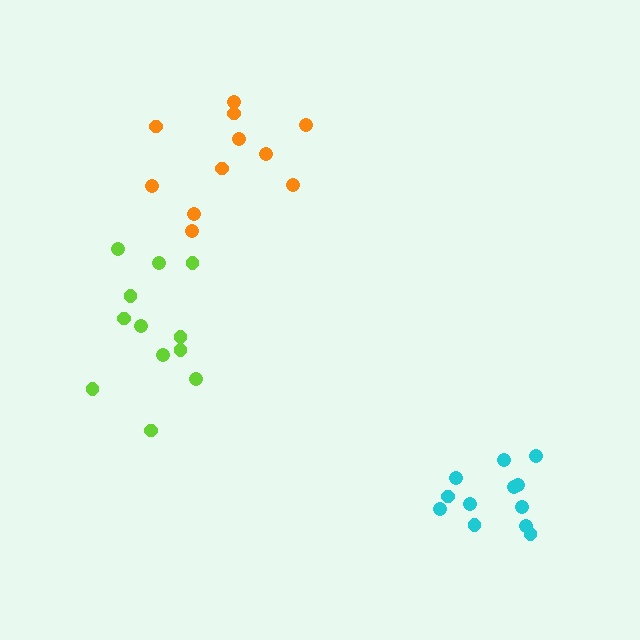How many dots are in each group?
Group 1: 11 dots, Group 2: 12 dots, Group 3: 12 dots (35 total).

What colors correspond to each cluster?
The clusters are colored: orange, cyan, lime.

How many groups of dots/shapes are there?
There are 3 groups.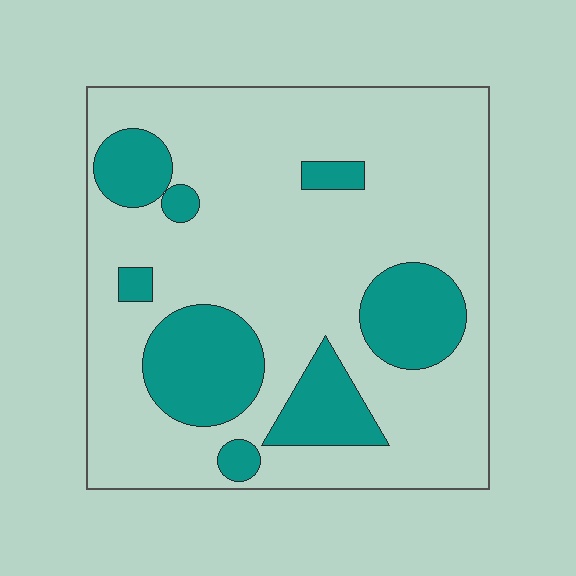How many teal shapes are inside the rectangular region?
8.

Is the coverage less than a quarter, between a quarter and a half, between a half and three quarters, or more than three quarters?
Less than a quarter.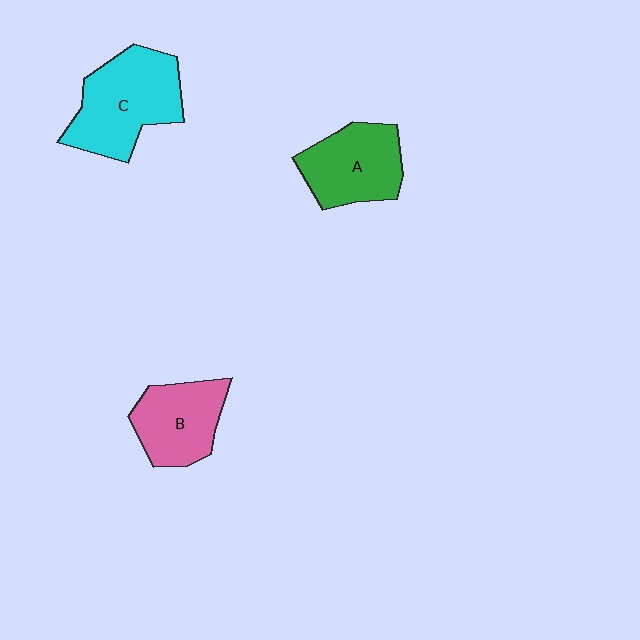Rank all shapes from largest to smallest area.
From largest to smallest: C (cyan), A (green), B (pink).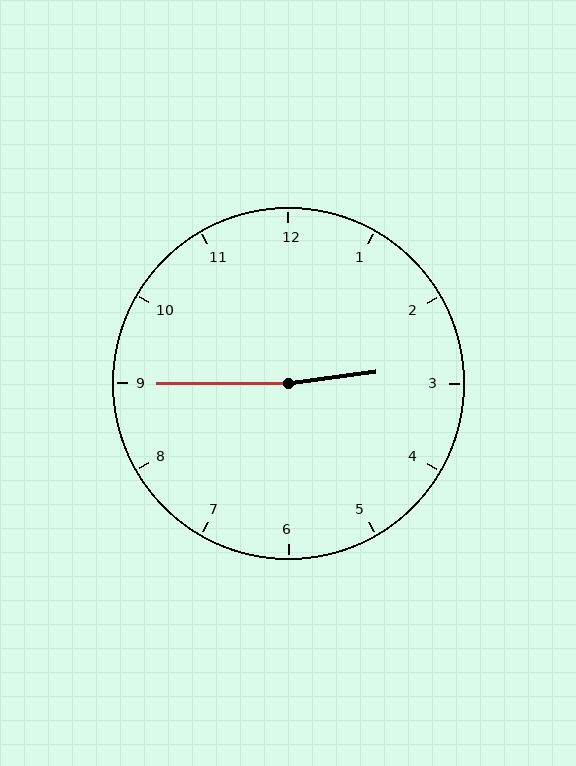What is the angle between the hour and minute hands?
Approximately 172 degrees.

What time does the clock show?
2:45.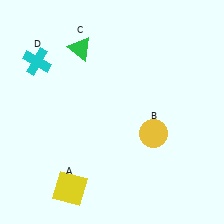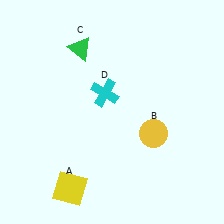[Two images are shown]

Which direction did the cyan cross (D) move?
The cyan cross (D) moved right.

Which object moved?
The cyan cross (D) moved right.